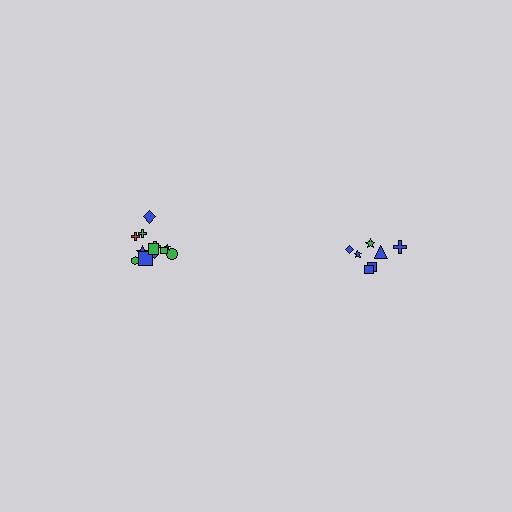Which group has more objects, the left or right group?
The left group.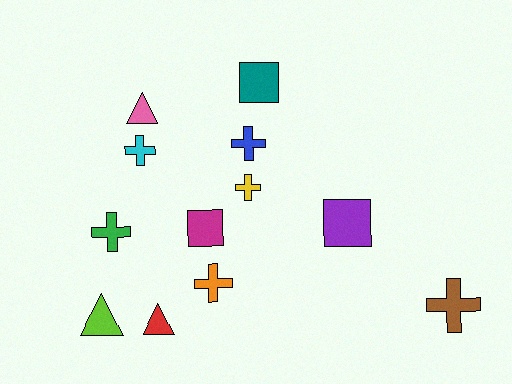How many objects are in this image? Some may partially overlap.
There are 12 objects.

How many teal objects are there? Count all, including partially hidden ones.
There is 1 teal object.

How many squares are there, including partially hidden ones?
There are 3 squares.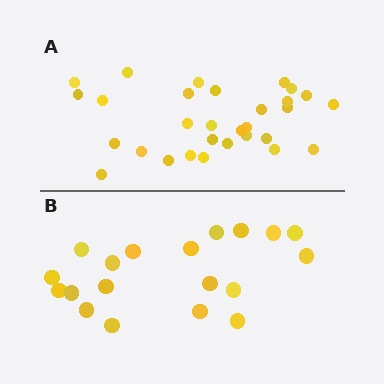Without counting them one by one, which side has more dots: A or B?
Region A (the top region) has more dots.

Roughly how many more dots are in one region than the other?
Region A has roughly 12 or so more dots than region B.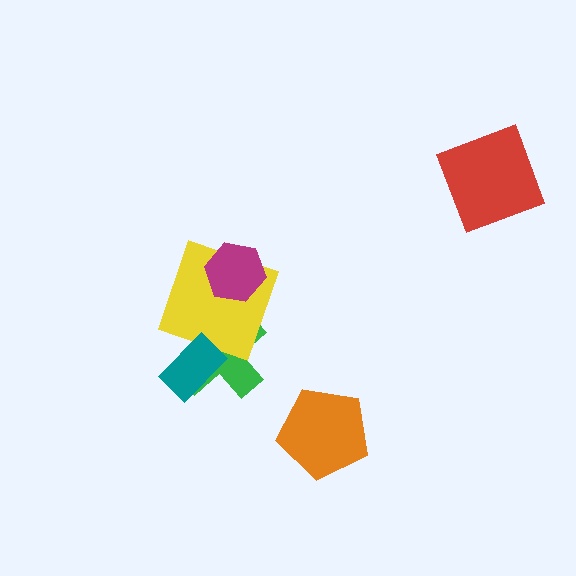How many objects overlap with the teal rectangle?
1 object overlaps with the teal rectangle.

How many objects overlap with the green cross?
2 objects overlap with the green cross.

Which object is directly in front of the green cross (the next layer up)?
The yellow square is directly in front of the green cross.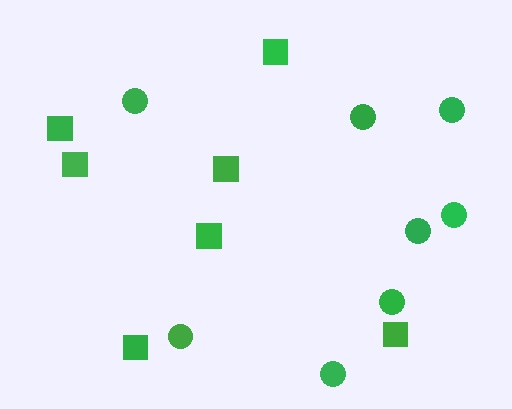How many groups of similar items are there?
There are 2 groups: one group of circles (8) and one group of squares (7).